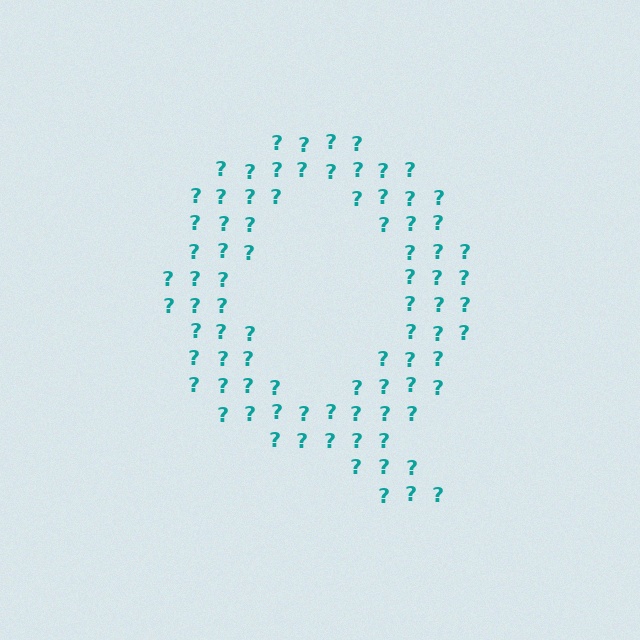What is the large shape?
The large shape is the letter Q.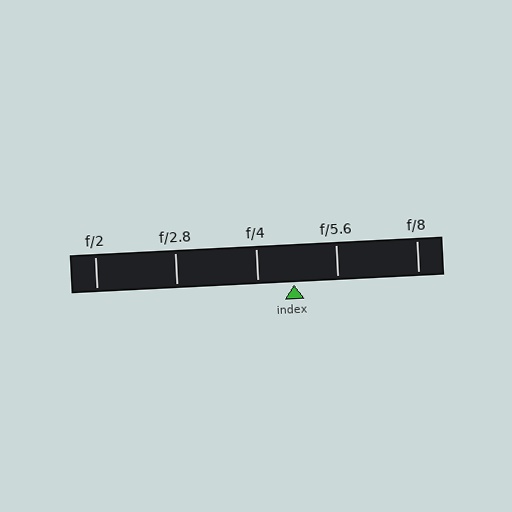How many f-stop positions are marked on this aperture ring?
There are 5 f-stop positions marked.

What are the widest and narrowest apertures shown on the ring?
The widest aperture shown is f/2 and the narrowest is f/8.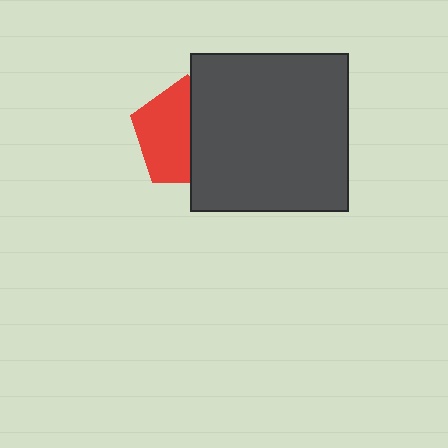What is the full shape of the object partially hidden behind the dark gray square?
The partially hidden object is a red pentagon.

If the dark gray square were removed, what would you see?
You would see the complete red pentagon.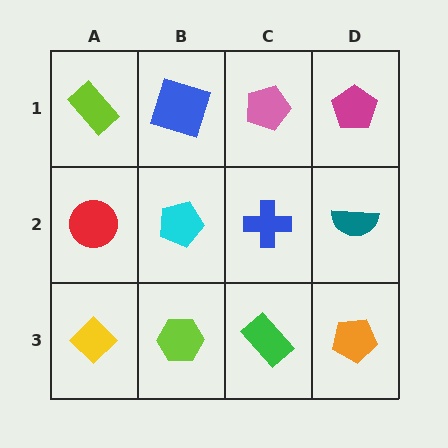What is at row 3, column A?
A yellow diamond.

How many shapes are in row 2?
4 shapes.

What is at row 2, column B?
A cyan pentagon.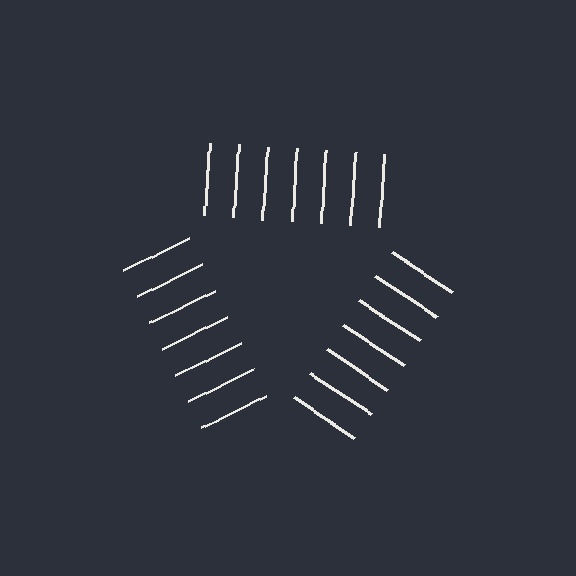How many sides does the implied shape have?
3 sides — the line-ends trace a triangle.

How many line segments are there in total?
21 — 7 along each of the 3 edges.